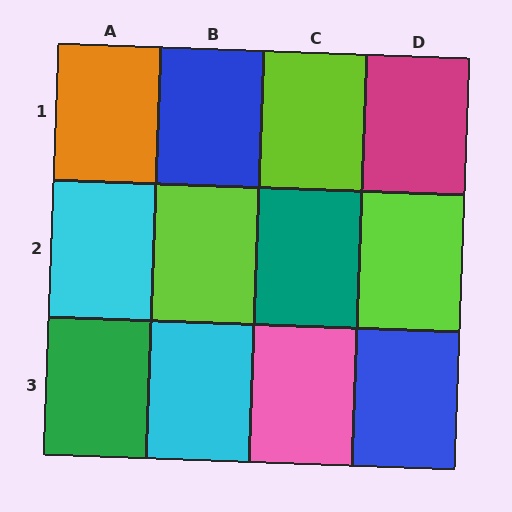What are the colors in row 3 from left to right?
Green, cyan, pink, blue.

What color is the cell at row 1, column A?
Orange.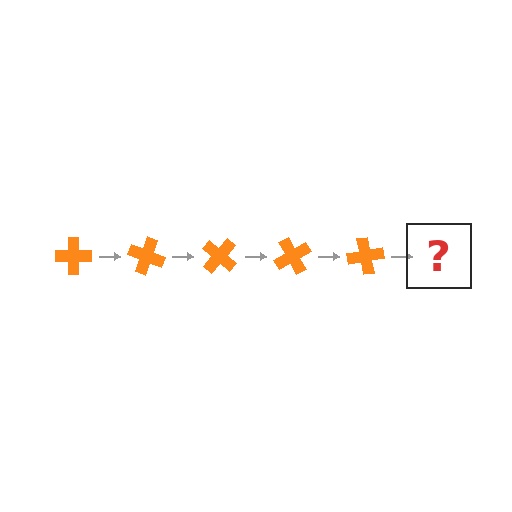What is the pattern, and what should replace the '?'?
The pattern is that the cross rotates 20 degrees each step. The '?' should be an orange cross rotated 100 degrees.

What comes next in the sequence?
The next element should be an orange cross rotated 100 degrees.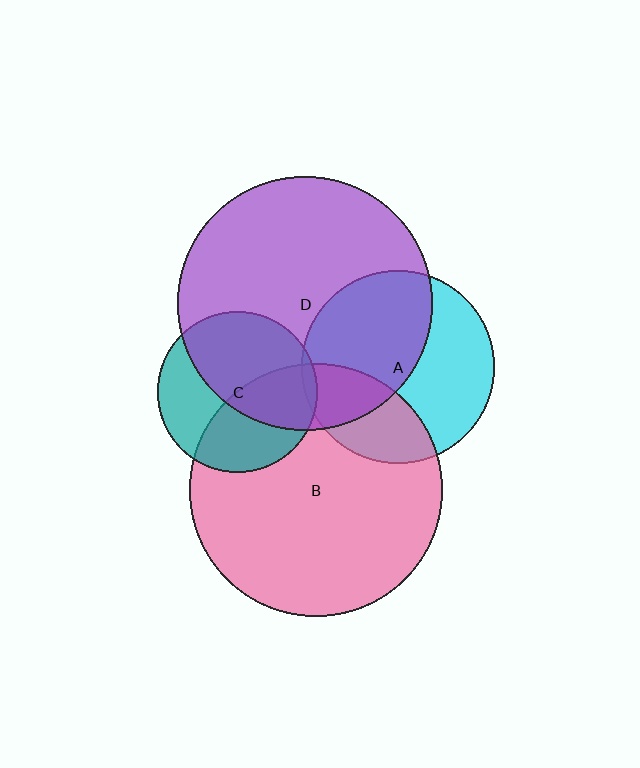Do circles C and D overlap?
Yes.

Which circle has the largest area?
Circle D (purple).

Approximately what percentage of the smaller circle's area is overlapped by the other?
Approximately 55%.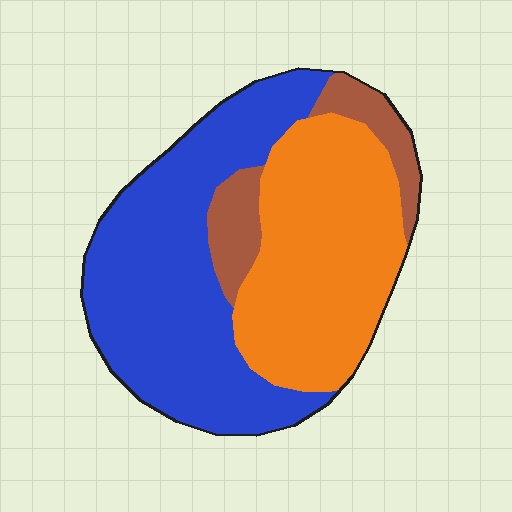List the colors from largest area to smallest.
From largest to smallest: blue, orange, brown.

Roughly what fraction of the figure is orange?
Orange covers 39% of the figure.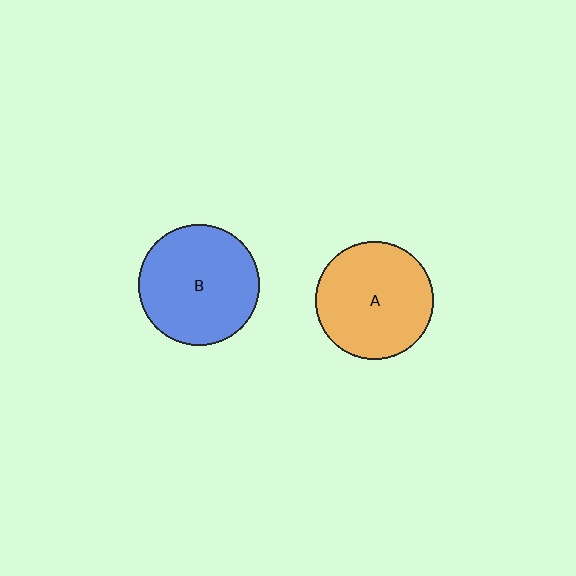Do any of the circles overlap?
No, none of the circles overlap.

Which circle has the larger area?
Circle B (blue).